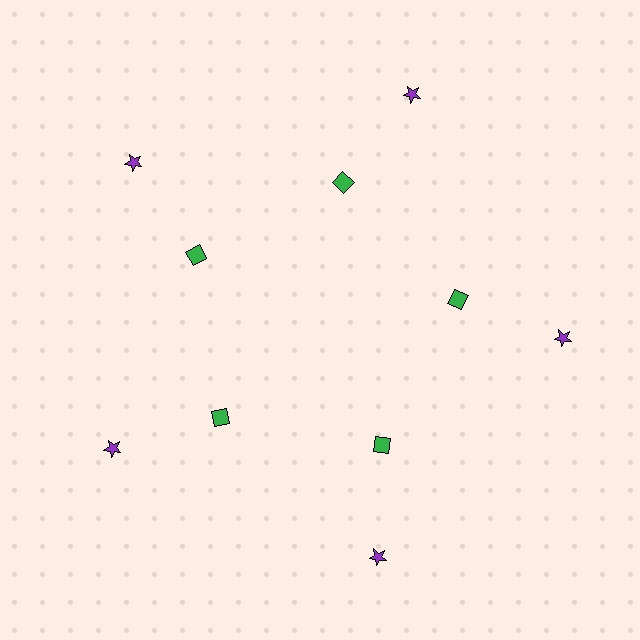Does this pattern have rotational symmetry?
Yes, this pattern has 5-fold rotational symmetry. It looks the same after rotating 72 degrees around the center.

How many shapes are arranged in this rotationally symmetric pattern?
There are 10 shapes, arranged in 5 groups of 2.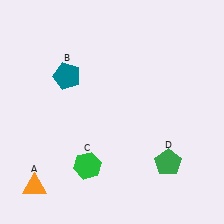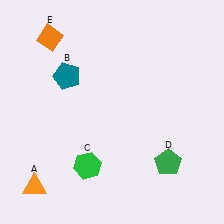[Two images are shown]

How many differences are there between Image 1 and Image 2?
There is 1 difference between the two images.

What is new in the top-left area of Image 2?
An orange diamond (E) was added in the top-left area of Image 2.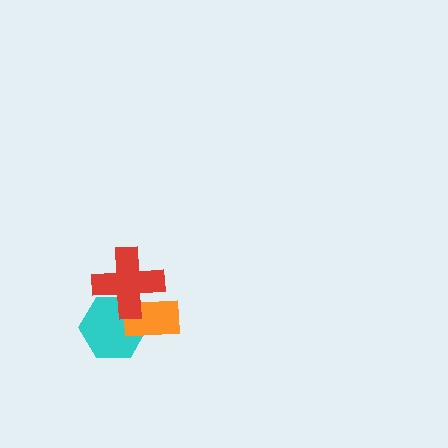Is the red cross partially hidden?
No, no other shape covers it.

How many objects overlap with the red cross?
2 objects overlap with the red cross.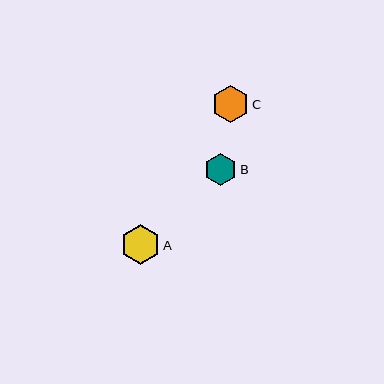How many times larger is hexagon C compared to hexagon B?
Hexagon C is approximately 1.2 times the size of hexagon B.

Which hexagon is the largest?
Hexagon A is the largest with a size of approximately 40 pixels.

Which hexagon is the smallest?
Hexagon B is the smallest with a size of approximately 32 pixels.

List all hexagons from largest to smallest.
From largest to smallest: A, C, B.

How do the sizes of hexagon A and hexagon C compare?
Hexagon A and hexagon C are approximately the same size.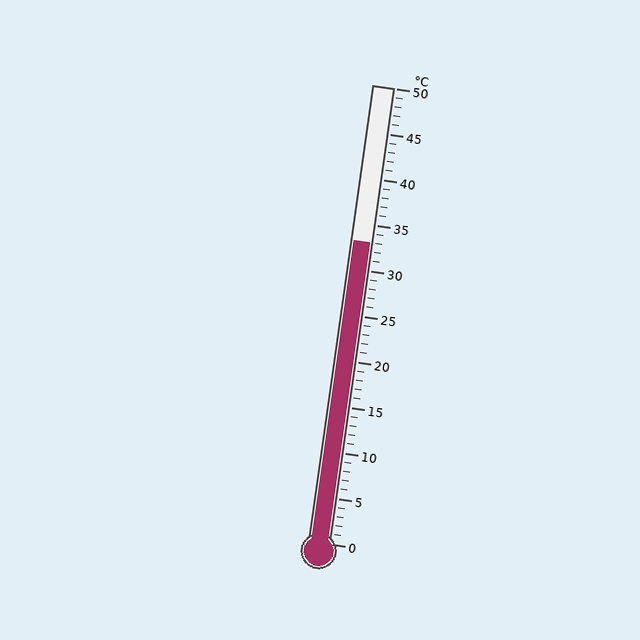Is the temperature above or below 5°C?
The temperature is above 5°C.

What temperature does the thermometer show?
The thermometer shows approximately 33°C.